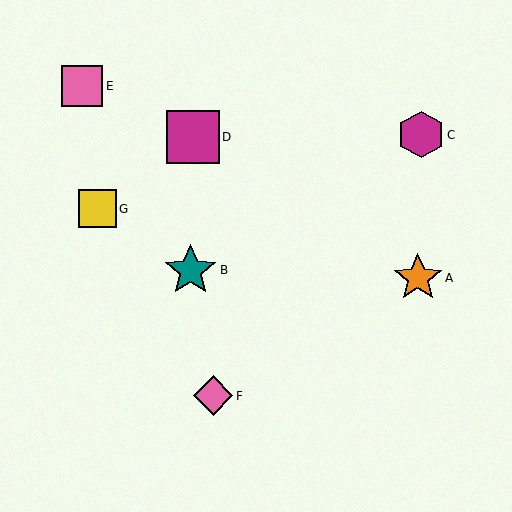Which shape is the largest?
The magenta square (labeled D) is the largest.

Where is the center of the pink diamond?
The center of the pink diamond is at (213, 396).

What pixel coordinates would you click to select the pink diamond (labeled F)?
Click at (213, 396) to select the pink diamond F.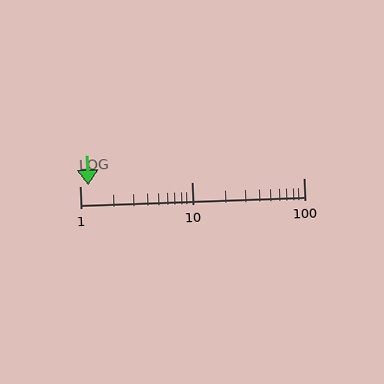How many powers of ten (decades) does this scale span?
The scale spans 2 decades, from 1 to 100.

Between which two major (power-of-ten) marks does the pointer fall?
The pointer is between 1 and 10.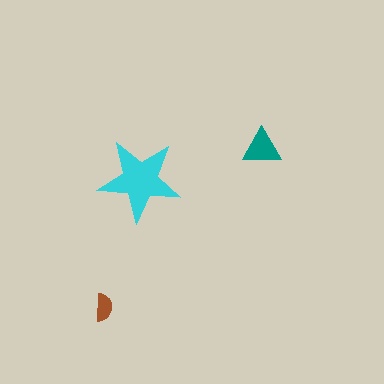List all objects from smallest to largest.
The brown semicircle, the teal triangle, the cyan star.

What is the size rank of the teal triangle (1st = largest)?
2nd.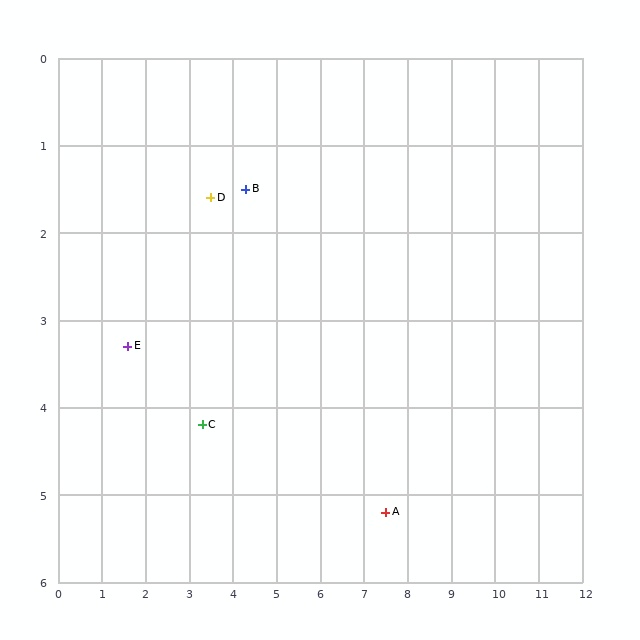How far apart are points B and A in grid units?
Points B and A are about 4.9 grid units apart.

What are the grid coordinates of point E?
Point E is at approximately (1.6, 3.3).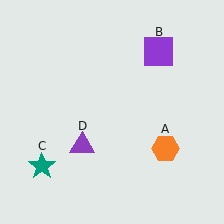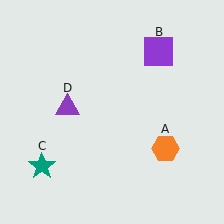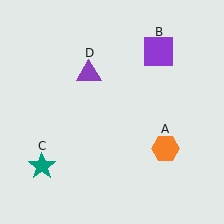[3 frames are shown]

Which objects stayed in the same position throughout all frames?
Orange hexagon (object A) and purple square (object B) and teal star (object C) remained stationary.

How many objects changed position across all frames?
1 object changed position: purple triangle (object D).